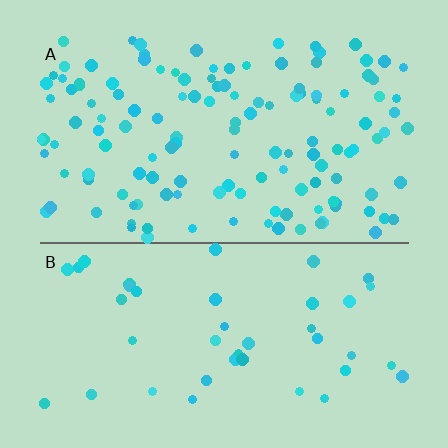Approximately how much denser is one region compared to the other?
Approximately 3.1× — region A over region B.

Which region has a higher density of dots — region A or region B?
A (the top).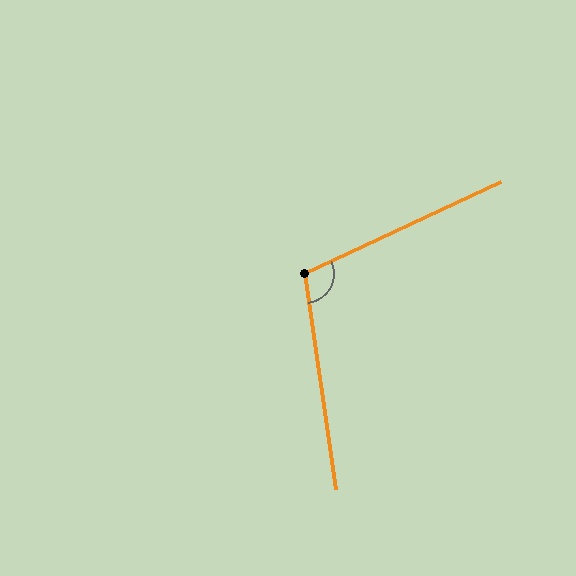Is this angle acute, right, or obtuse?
It is obtuse.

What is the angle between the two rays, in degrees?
Approximately 107 degrees.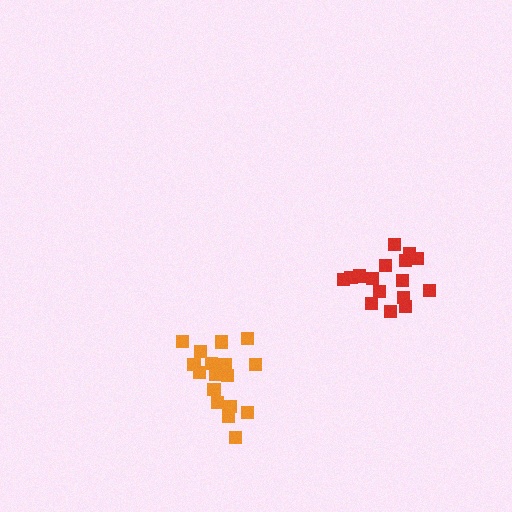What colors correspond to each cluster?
The clusters are colored: orange, red.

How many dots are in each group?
Group 1: 17 dots, Group 2: 16 dots (33 total).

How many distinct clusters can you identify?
There are 2 distinct clusters.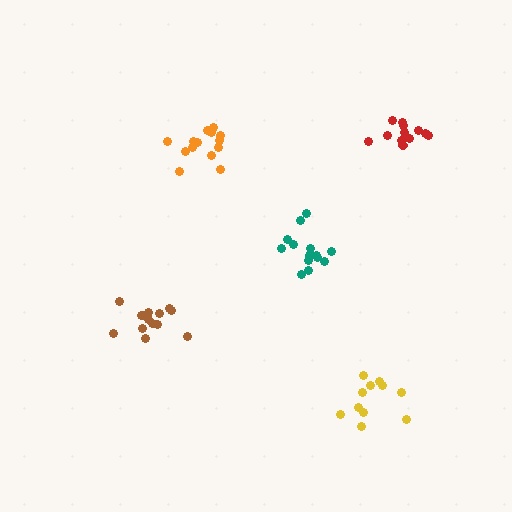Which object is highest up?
The red cluster is topmost.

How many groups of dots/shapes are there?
There are 5 groups.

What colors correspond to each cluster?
The clusters are colored: orange, yellow, red, teal, brown.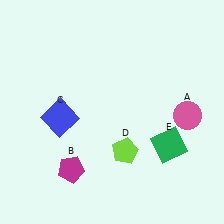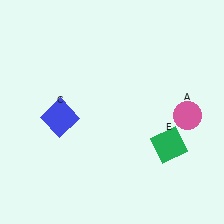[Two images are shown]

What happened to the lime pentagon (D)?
The lime pentagon (D) was removed in Image 2. It was in the bottom-right area of Image 1.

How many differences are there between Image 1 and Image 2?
There are 2 differences between the two images.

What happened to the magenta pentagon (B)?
The magenta pentagon (B) was removed in Image 2. It was in the bottom-left area of Image 1.